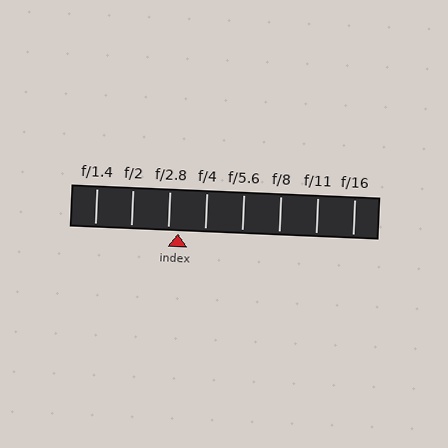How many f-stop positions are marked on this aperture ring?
There are 8 f-stop positions marked.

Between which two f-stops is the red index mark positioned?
The index mark is between f/2.8 and f/4.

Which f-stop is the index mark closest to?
The index mark is closest to f/2.8.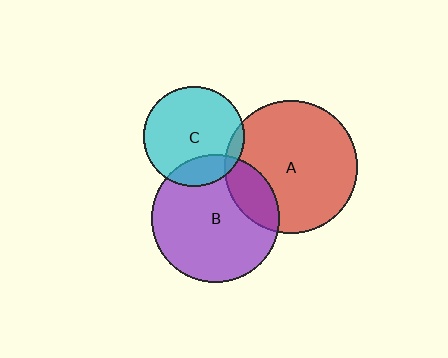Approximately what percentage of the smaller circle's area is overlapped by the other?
Approximately 20%.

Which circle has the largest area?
Circle A (red).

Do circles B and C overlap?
Yes.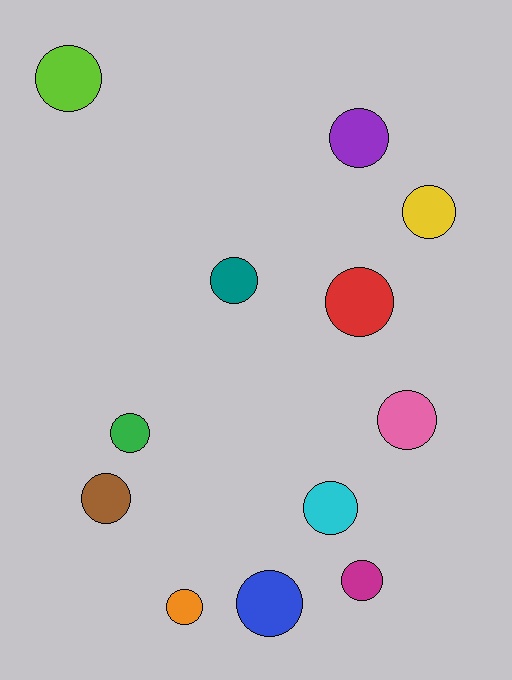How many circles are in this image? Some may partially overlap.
There are 12 circles.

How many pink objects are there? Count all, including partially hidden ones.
There is 1 pink object.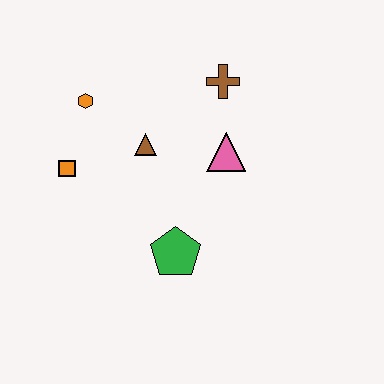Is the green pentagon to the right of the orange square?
Yes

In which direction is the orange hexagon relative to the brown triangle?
The orange hexagon is to the left of the brown triangle.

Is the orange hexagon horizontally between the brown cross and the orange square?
Yes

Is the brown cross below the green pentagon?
No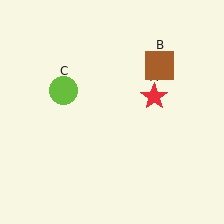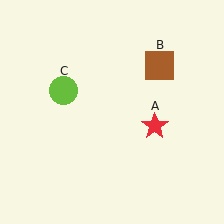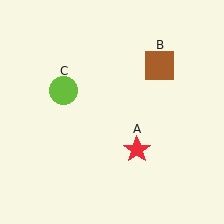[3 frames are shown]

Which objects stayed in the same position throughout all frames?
Brown square (object B) and lime circle (object C) remained stationary.